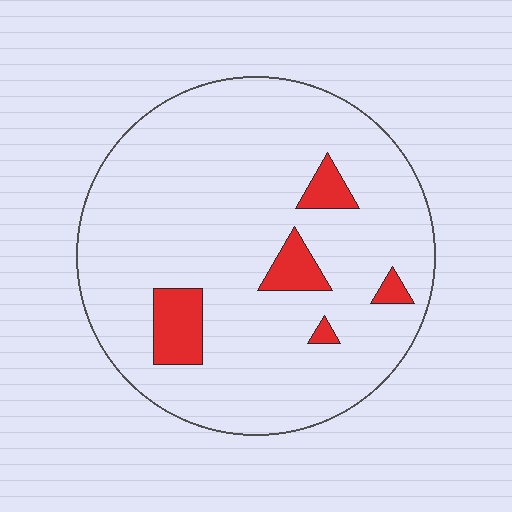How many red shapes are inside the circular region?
5.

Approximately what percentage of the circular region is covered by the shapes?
Approximately 10%.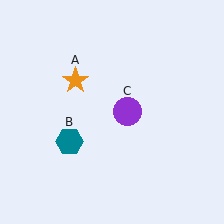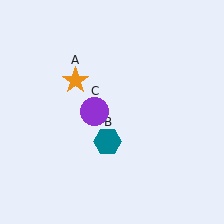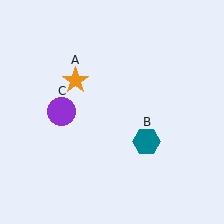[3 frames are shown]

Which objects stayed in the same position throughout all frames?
Orange star (object A) remained stationary.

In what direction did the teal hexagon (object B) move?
The teal hexagon (object B) moved right.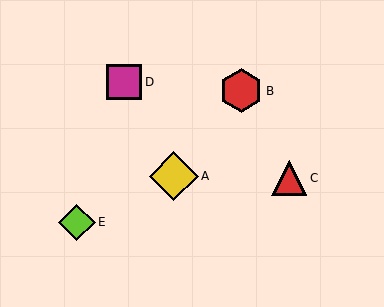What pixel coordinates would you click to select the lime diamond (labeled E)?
Click at (77, 222) to select the lime diamond E.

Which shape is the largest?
The yellow diamond (labeled A) is the largest.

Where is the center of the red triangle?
The center of the red triangle is at (289, 178).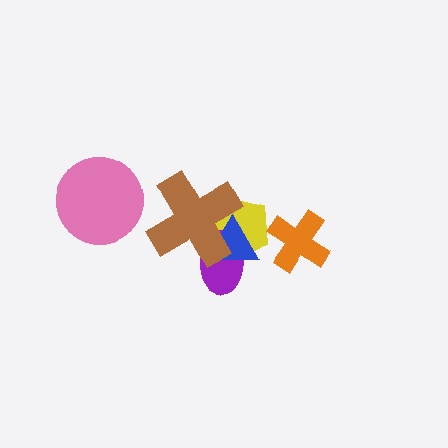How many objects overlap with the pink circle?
0 objects overlap with the pink circle.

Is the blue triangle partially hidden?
Yes, it is partially covered by another shape.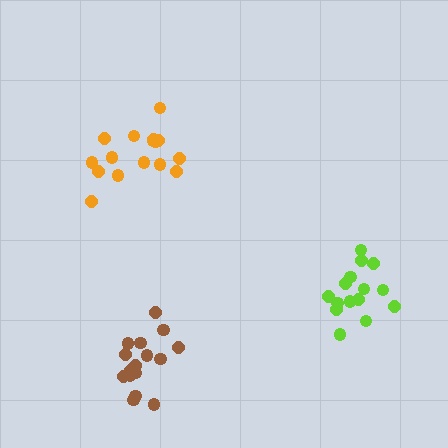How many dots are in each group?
Group 1: 16 dots, Group 2: 15 dots, Group 3: 16 dots (47 total).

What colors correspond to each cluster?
The clusters are colored: orange, lime, brown.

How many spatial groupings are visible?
There are 3 spatial groupings.